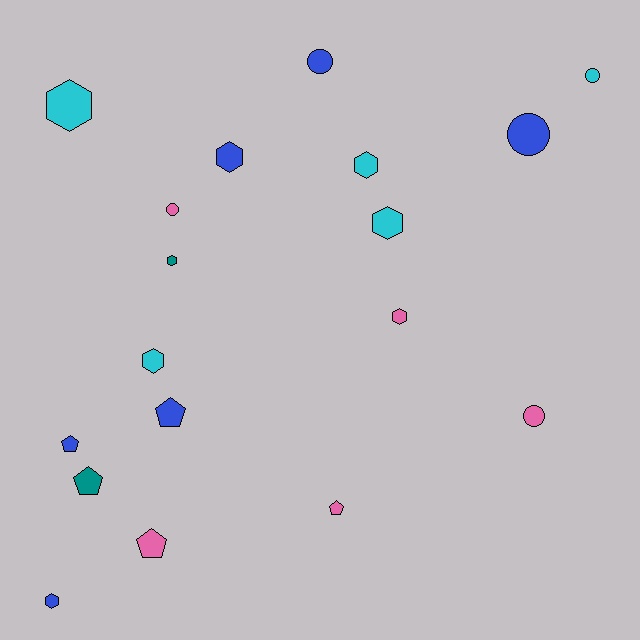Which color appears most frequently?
Blue, with 6 objects.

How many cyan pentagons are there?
There are no cyan pentagons.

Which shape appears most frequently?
Hexagon, with 8 objects.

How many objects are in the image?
There are 18 objects.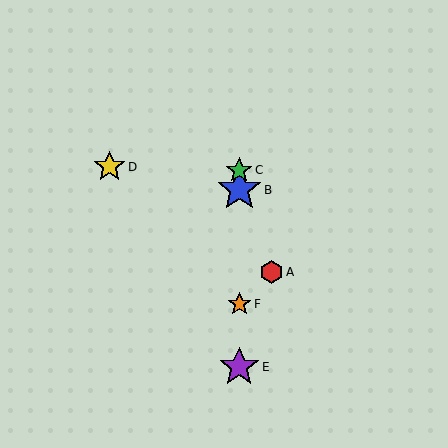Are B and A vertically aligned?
No, B is at x≈239 and A is at x≈272.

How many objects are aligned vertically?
4 objects (B, C, E, F) are aligned vertically.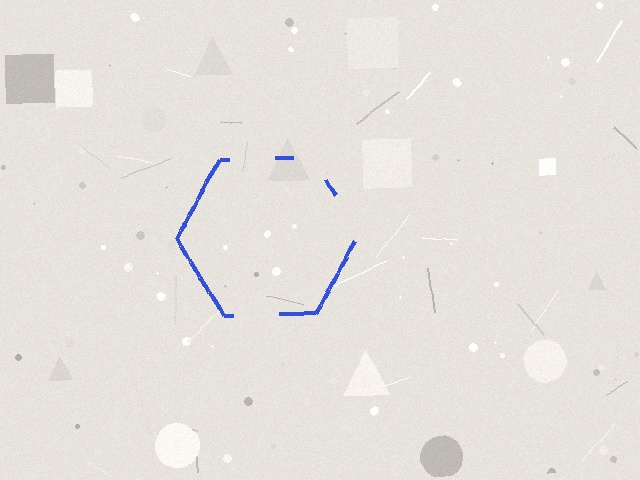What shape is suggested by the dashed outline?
The dashed outline suggests a hexagon.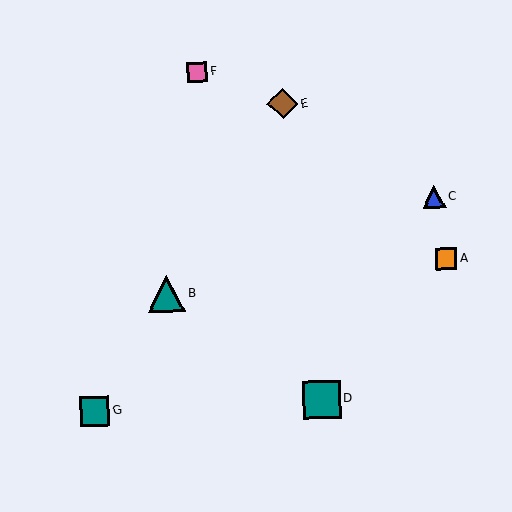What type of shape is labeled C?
Shape C is a blue triangle.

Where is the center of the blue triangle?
The center of the blue triangle is at (434, 196).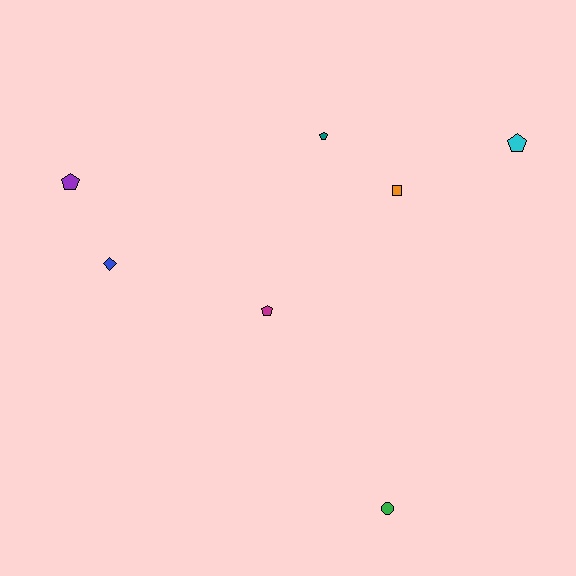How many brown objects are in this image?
There are no brown objects.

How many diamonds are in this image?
There is 1 diamond.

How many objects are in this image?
There are 7 objects.